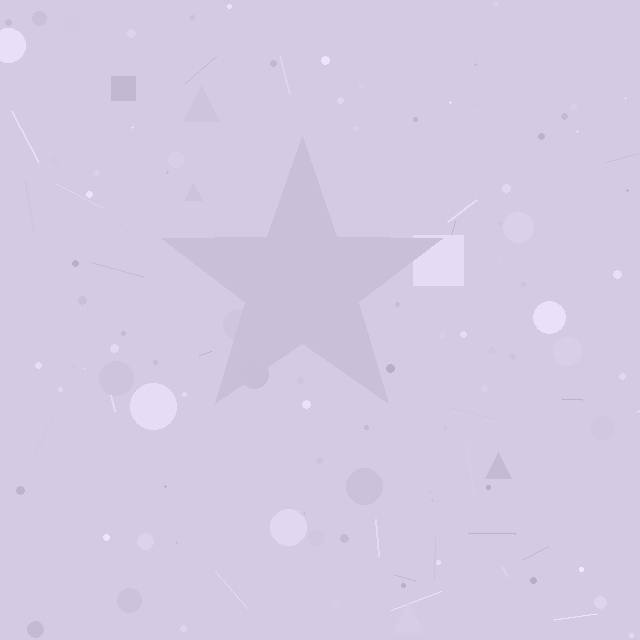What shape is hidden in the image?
A star is hidden in the image.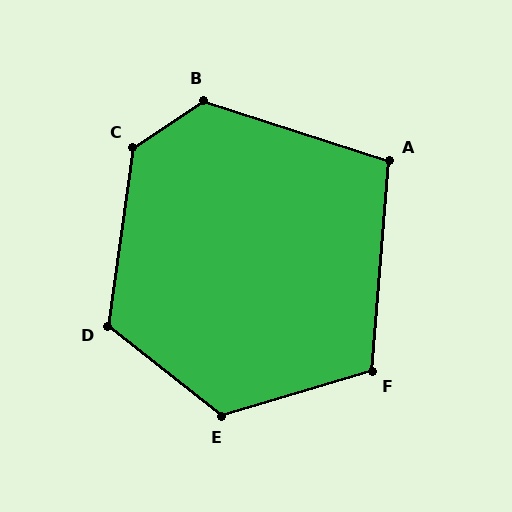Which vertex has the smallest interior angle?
A, at approximately 103 degrees.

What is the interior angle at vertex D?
Approximately 120 degrees (obtuse).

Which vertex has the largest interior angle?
C, at approximately 132 degrees.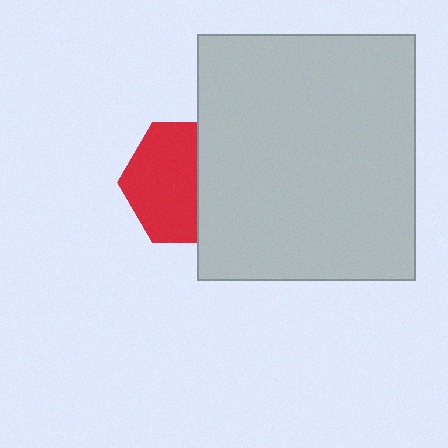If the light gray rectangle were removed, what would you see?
You would see the complete red hexagon.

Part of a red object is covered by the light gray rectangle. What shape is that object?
It is a hexagon.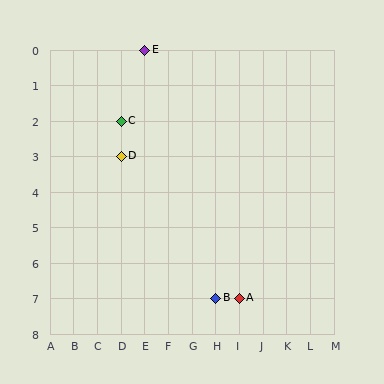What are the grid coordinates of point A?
Point A is at grid coordinates (I, 7).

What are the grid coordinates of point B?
Point B is at grid coordinates (H, 7).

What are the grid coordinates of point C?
Point C is at grid coordinates (D, 2).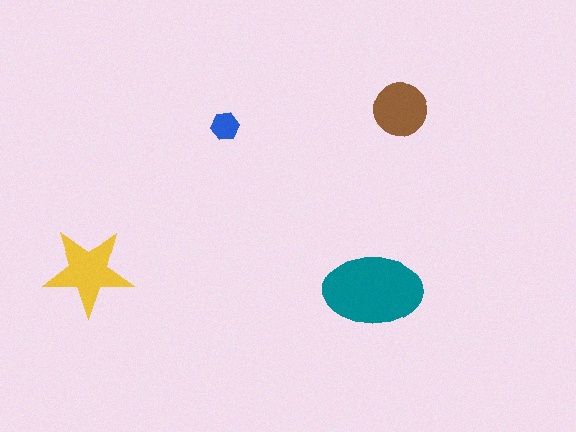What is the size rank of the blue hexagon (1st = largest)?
4th.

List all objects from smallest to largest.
The blue hexagon, the brown circle, the yellow star, the teal ellipse.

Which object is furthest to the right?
The brown circle is rightmost.